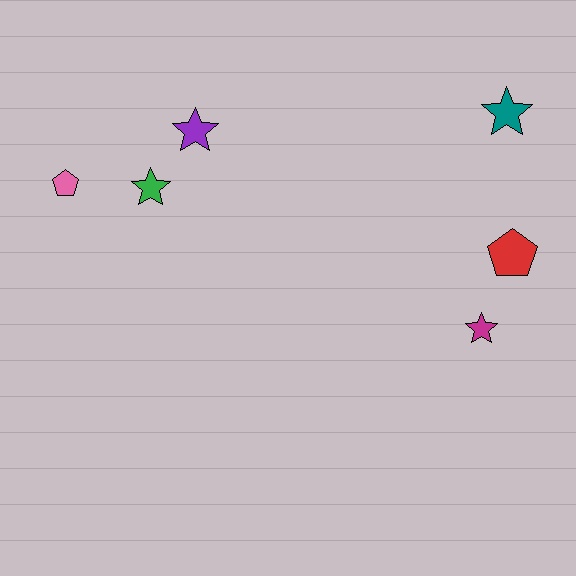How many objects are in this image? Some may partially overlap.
There are 6 objects.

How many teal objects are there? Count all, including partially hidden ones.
There is 1 teal object.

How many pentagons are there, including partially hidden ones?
There are 2 pentagons.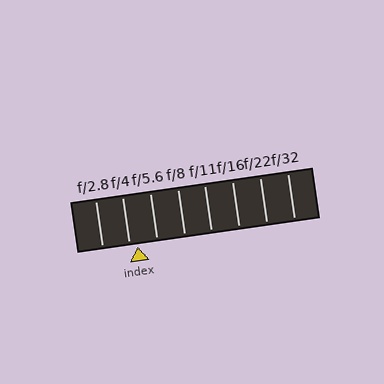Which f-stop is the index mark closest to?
The index mark is closest to f/4.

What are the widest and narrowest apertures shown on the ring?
The widest aperture shown is f/2.8 and the narrowest is f/32.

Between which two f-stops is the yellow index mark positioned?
The index mark is between f/4 and f/5.6.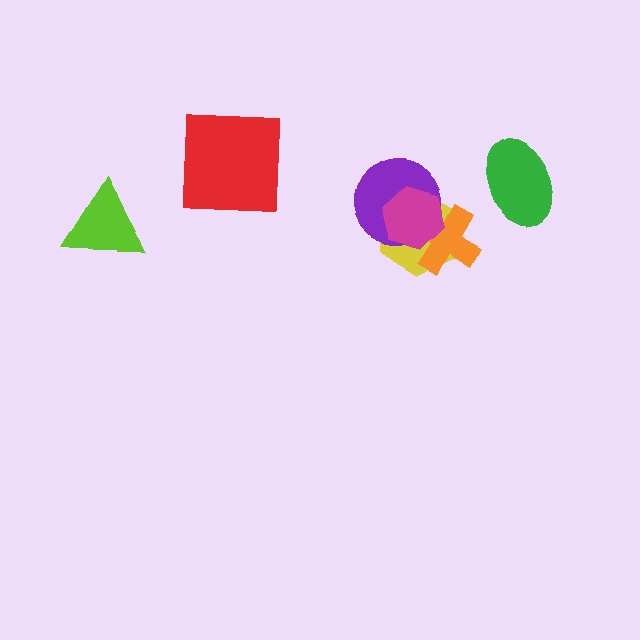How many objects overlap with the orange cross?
3 objects overlap with the orange cross.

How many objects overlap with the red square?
0 objects overlap with the red square.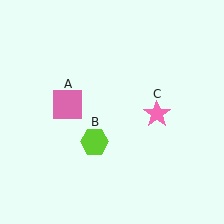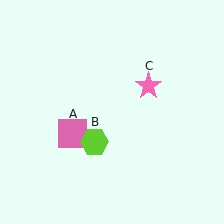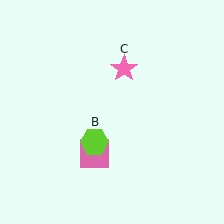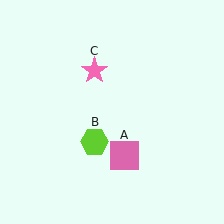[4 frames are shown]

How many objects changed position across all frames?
2 objects changed position: pink square (object A), pink star (object C).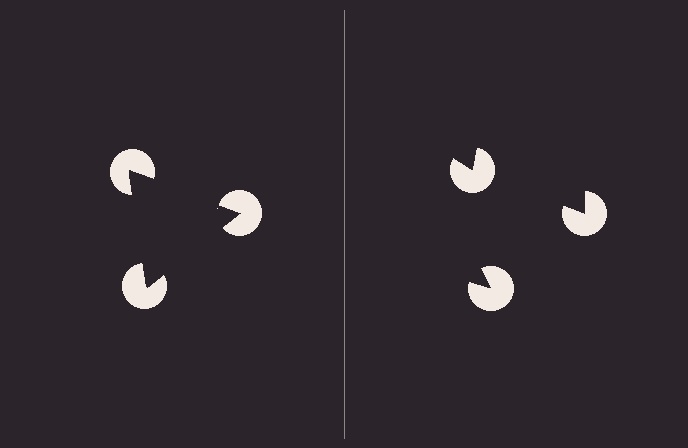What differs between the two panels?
The pac-man discs are positioned identically on both sides; only the wedge orientations differ. On the left they align to a triangle; on the right they are misaligned.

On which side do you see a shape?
An illusory triangle appears on the left side. On the right side the wedge cuts are rotated, so no coherent shape forms.